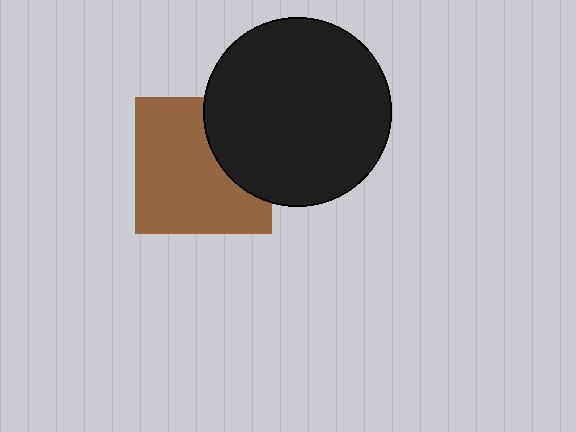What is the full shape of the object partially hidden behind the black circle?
The partially hidden object is a brown square.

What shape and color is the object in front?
The object in front is a black circle.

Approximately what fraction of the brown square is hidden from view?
Roughly 30% of the brown square is hidden behind the black circle.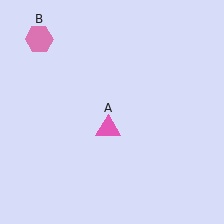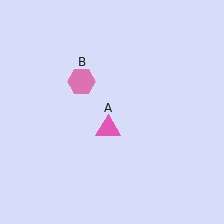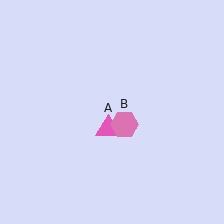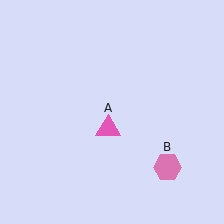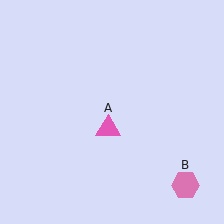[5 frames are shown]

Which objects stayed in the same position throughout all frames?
Pink triangle (object A) remained stationary.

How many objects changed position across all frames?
1 object changed position: pink hexagon (object B).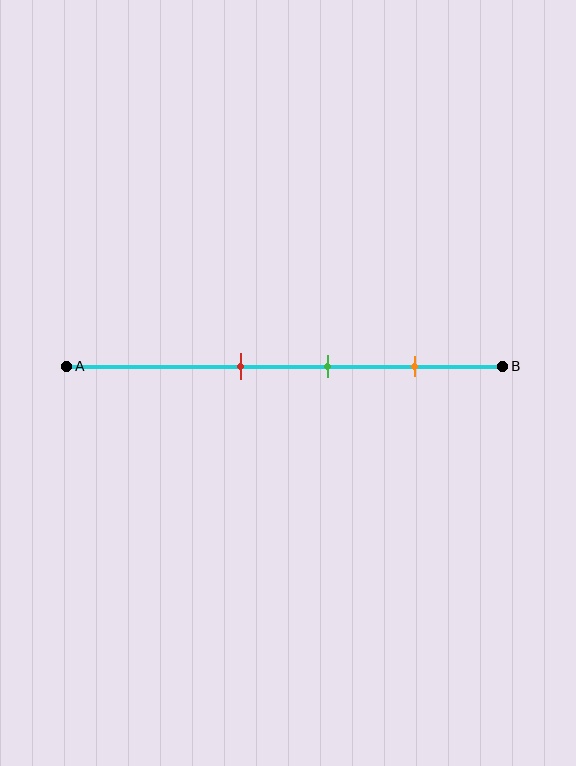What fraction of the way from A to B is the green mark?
The green mark is approximately 60% (0.6) of the way from A to B.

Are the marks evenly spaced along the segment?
Yes, the marks are approximately evenly spaced.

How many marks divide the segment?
There are 3 marks dividing the segment.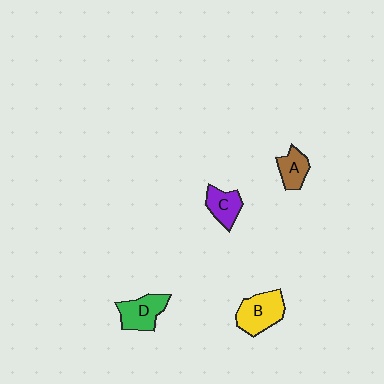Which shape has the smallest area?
Shape A (brown).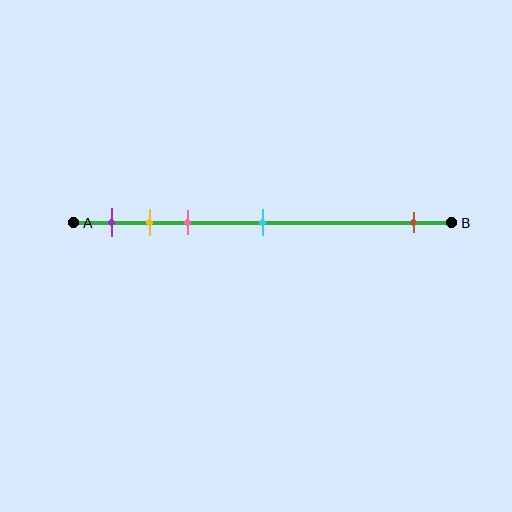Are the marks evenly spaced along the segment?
No, the marks are not evenly spaced.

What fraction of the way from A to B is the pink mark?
The pink mark is approximately 30% (0.3) of the way from A to B.